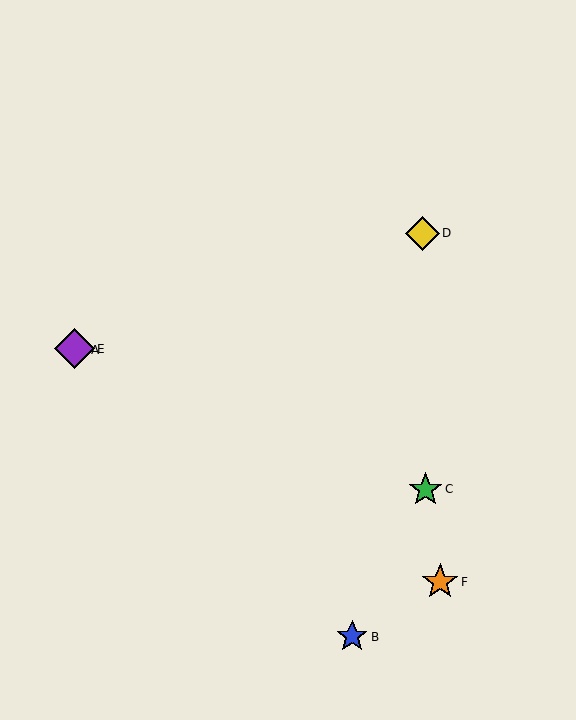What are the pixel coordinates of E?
Object E is at (74, 349).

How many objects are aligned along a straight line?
3 objects (A, C, E) are aligned along a straight line.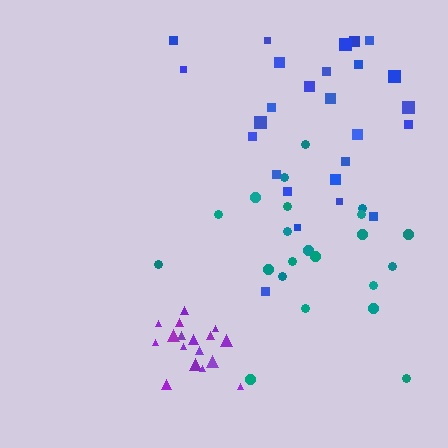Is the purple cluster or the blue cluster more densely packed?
Purple.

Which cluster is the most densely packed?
Purple.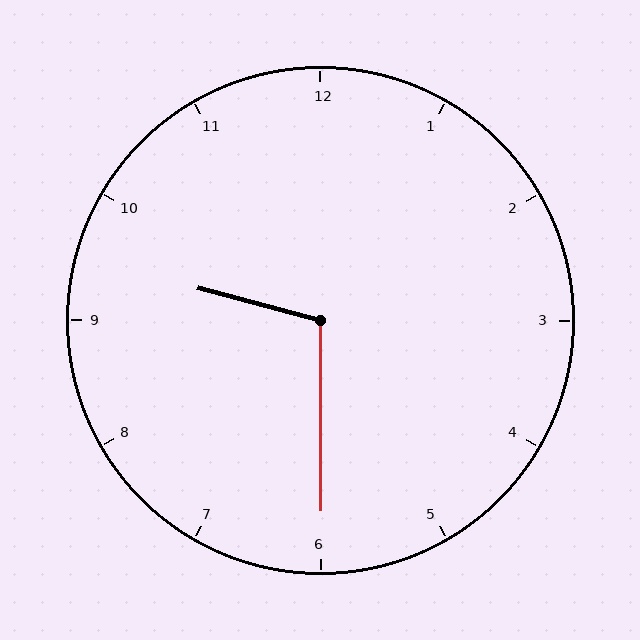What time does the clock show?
9:30.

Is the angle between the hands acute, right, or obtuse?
It is obtuse.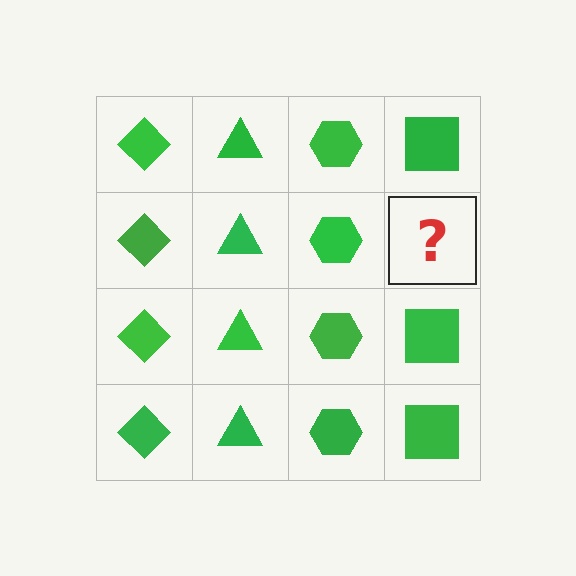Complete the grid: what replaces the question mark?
The question mark should be replaced with a green square.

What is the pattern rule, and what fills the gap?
The rule is that each column has a consistent shape. The gap should be filled with a green square.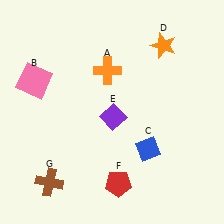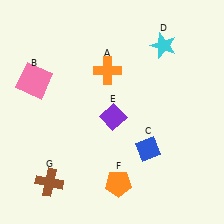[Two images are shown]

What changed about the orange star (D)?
In Image 1, D is orange. In Image 2, it changed to cyan.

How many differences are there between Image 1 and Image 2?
There are 2 differences between the two images.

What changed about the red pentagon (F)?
In Image 1, F is red. In Image 2, it changed to orange.